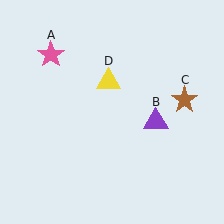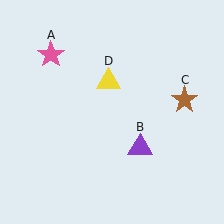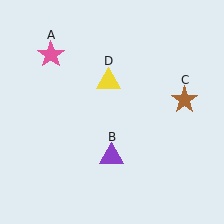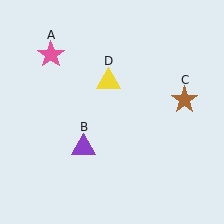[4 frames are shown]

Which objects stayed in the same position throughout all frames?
Pink star (object A) and brown star (object C) and yellow triangle (object D) remained stationary.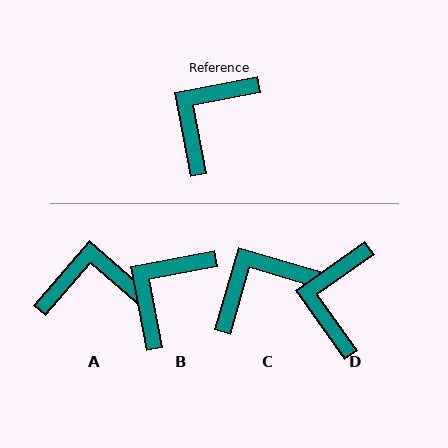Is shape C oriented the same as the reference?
No, it is off by about 27 degrees.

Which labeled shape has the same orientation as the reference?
B.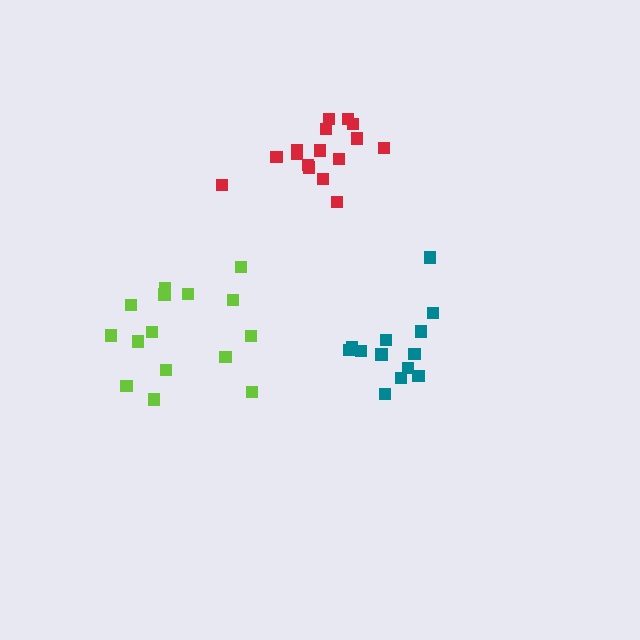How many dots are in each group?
Group 1: 16 dots, Group 2: 15 dots, Group 3: 13 dots (44 total).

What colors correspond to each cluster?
The clusters are colored: red, lime, teal.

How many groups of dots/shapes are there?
There are 3 groups.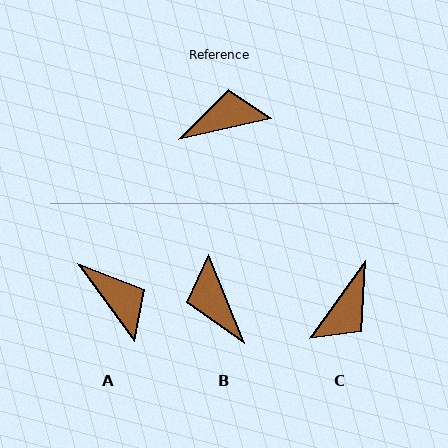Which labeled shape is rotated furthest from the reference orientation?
C, about 138 degrees away.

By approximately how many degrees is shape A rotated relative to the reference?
Approximately 66 degrees clockwise.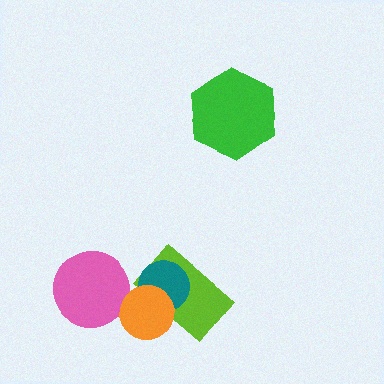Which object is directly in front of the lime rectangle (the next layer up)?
The teal circle is directly in front of the lime rectangle.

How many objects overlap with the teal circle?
2 objects overlap with the teal circle.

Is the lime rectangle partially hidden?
Yes, it is partially covered by another shape.